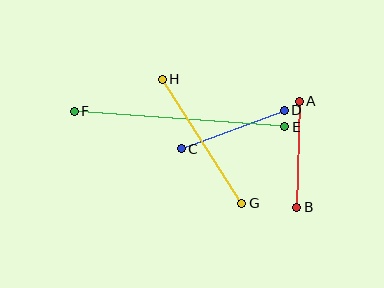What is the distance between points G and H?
The distance is approximately 147 pixels.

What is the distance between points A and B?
The distance is approximately 106 pixels.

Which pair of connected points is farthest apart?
Points E and F are farthest apart.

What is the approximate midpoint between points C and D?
The midpoint is at approximately (233, 129) pixels.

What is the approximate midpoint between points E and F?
The midpoint is at approximately (180, 119) pixels.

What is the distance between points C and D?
The distance is approximately 110 pixels.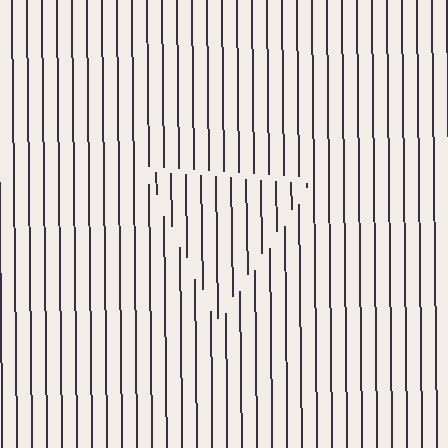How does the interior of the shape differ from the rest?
The interior of the shape contains the same grating, shifted by half a period — the contour is defined by the phase discontinuity where line-ends from the inner and outer gratings abut.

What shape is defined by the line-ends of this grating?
An illusory triangle. The interior of the shape contains the same grating, shifted by half a period — the contour is defined by the phase discontinuity where line-ends from the inner and outer gratings abut.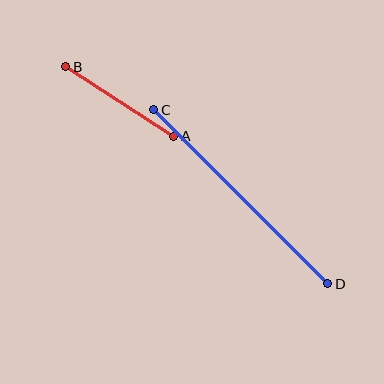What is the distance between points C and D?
The distance is approximately 246 pixels.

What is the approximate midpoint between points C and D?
The midpoint is at approximately (241, 197) pixels.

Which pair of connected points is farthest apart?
Points C and D are farthest apart.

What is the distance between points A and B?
The distance is approximately 128 pixels.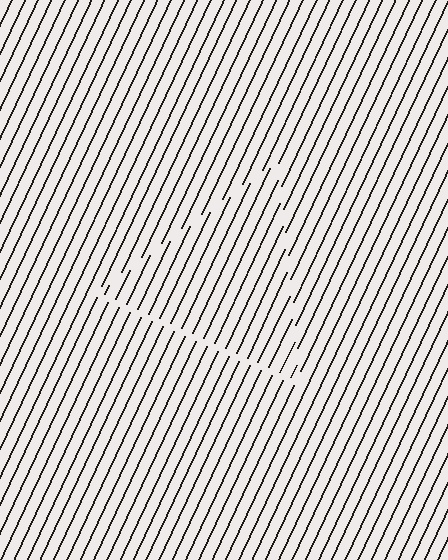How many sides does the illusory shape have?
3 sides — the line-ends trace a triangle.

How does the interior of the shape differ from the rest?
The interior of the shape contains the same grating, shifted by half a period — the contour is defined by the phase discontinuity where line-ends from the inner and outer gratings abut.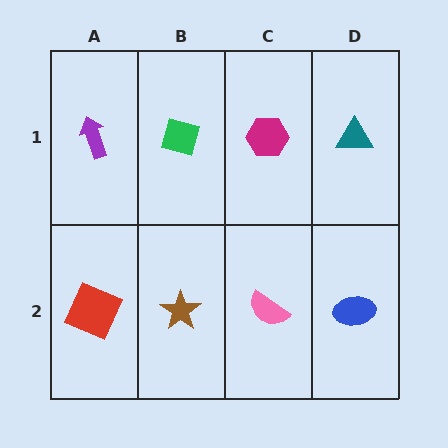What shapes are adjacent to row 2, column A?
A purple arrow (row 1, column A), a brown star (row 2, column B).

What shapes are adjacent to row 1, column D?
A blue ellipse (row 2, column D), a magenta hexagon (row 1, column C).